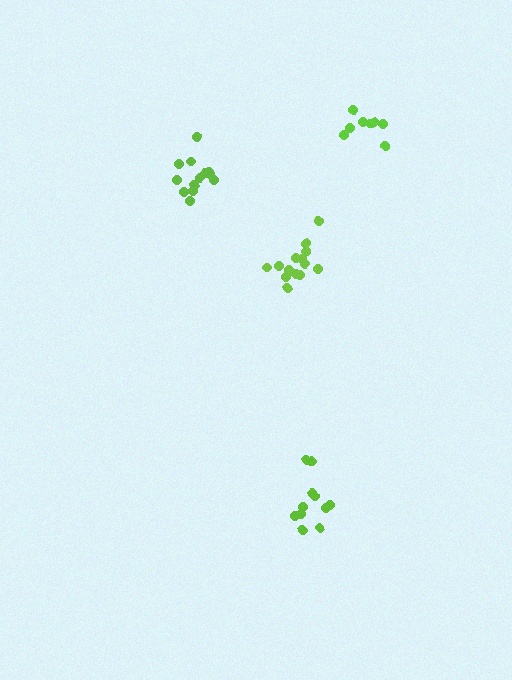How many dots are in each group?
Group 1: 11 dots, Group 2: 14 dots, Group 3: 8 dots, Group 4: 13 dots (46 total).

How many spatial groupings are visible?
There are 4 spatial groupings.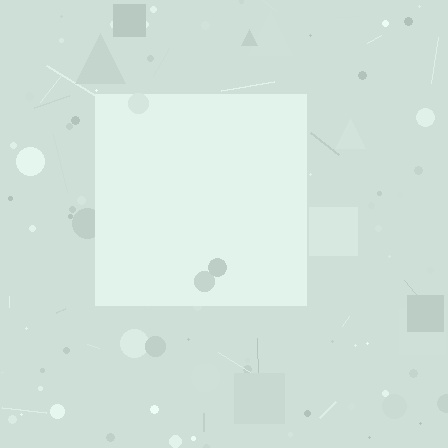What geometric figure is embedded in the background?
A square is embedded in the background.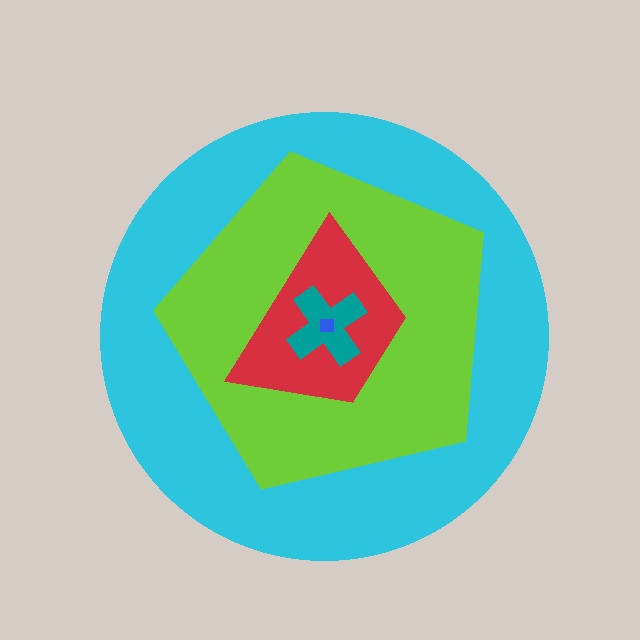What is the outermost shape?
The cyan circle.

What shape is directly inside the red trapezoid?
The teal cross.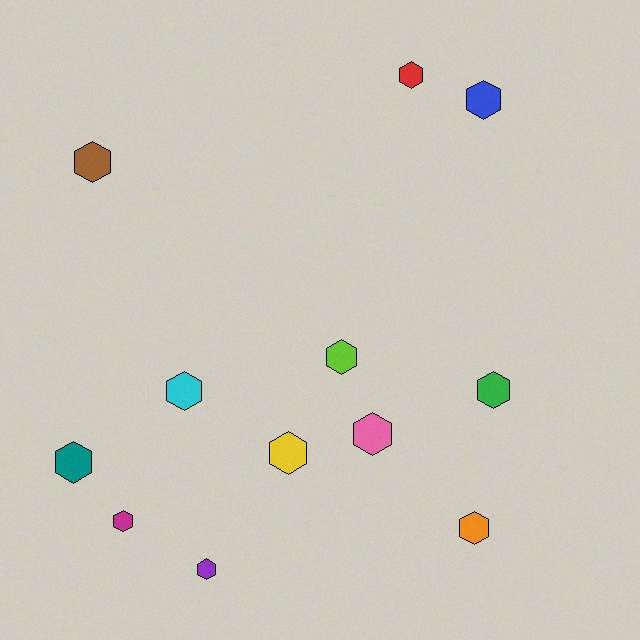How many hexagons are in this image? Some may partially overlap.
There are 12 hexagons.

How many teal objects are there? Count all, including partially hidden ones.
There is 1 teal object.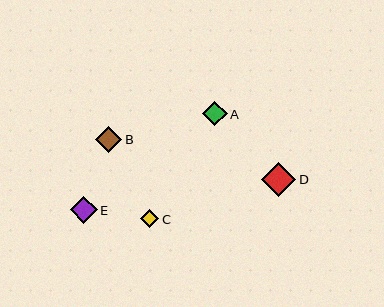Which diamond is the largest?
Diamond D is the largest with a size of approximately 34 pixels.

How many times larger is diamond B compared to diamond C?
Diamond B is approximately 1.5 times the size of diamond C.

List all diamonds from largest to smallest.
From largest to smallest: D, E, B, A, C.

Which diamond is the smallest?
Diamond C is the smallest with a size of approximately 18 pixels.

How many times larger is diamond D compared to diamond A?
Diamond D is approximately 1.4 times the size of diamond A.